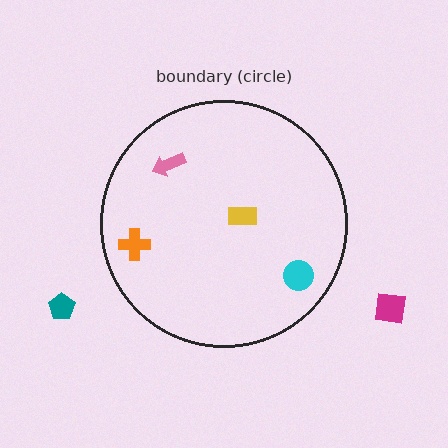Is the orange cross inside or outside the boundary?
Inside.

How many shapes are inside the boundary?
4 inside, 2 outside.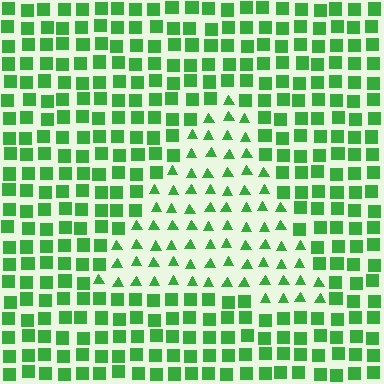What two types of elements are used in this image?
The image uses triangles inside the triangle region and squares outside it.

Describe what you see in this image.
The image is filled with small green elements arranged in a uniform grid. A triangle-shaped region contains triangles, while the surrounding area contains squares. The boundary is defined purely by the change in element shape.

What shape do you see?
I see a triangle.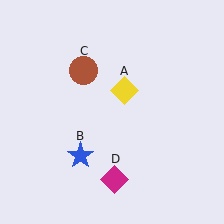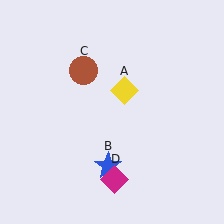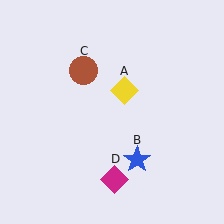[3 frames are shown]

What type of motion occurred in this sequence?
The blue star (object B) rotated counterclockwise around the center of the scene.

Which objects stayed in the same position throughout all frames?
Yellow diamond (object A) and brown circle (object C) and magenta diamond (object D) remained stationary.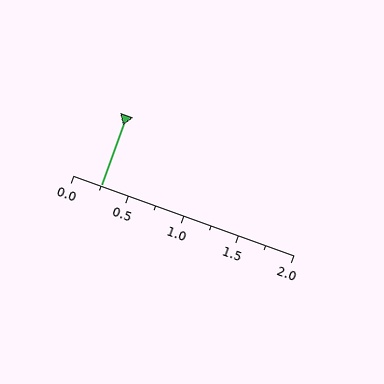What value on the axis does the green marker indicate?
The marker indicates approximately 0.25.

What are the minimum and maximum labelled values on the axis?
The axis runs from 0.0 to 2.0.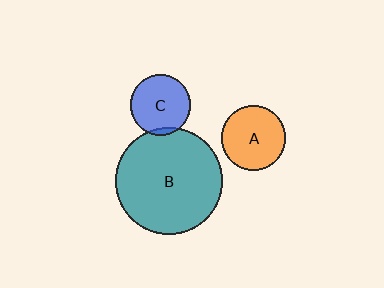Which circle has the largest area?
Circle B (teal).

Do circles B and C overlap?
Yes.